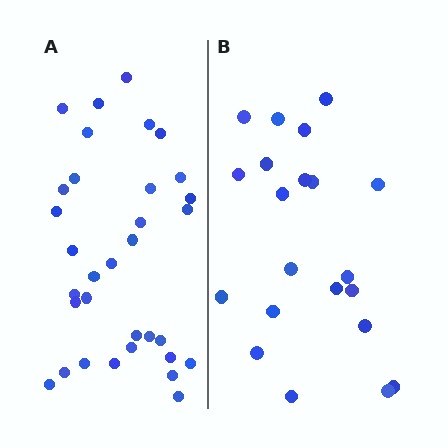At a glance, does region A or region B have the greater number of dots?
Region A (the left region) has more dots.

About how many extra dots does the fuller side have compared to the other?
Region A has roughly 12 or so more dots than region B.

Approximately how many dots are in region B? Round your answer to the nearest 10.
About 20 dots. (The exact count is 21, which rounds to 20.)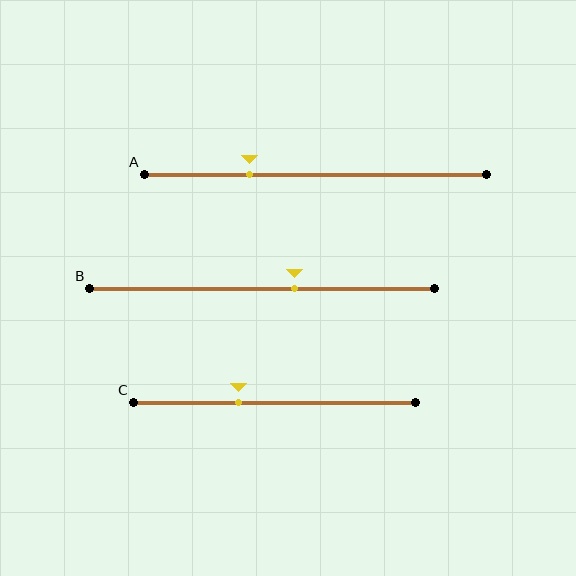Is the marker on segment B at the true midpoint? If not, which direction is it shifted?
No, the marker on segment B is shifted to the right by about 9% of the segment length.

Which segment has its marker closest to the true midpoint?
Segment B has its marker closest to the true midpoint.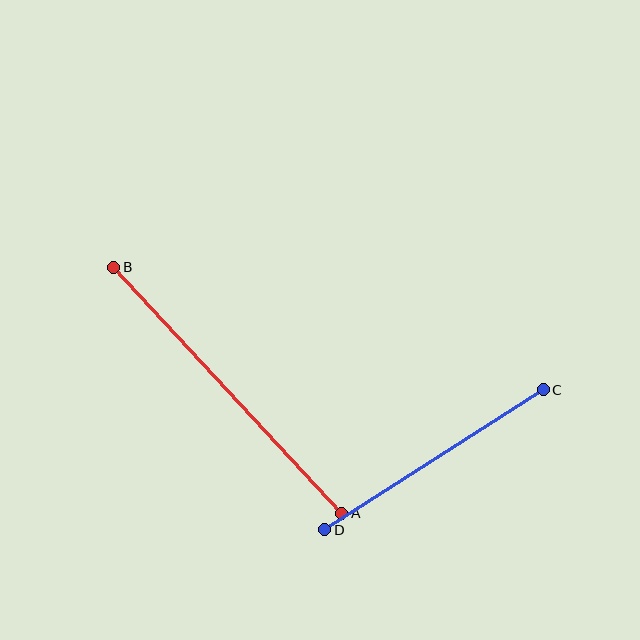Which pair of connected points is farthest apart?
Points A and B are farthest apart.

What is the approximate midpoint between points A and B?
The midpoint is at approximately (228, 390) pixels.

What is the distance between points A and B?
The distance is approximately 336 pixels.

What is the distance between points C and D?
The distance is approximately 259 pixels.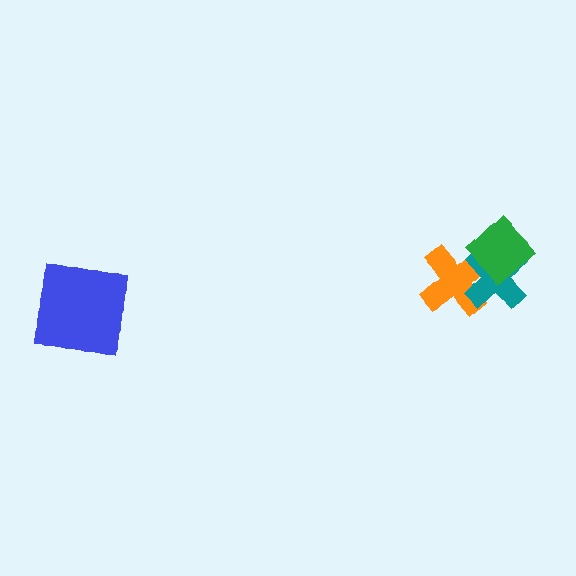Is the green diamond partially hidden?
No, no other shape covers it.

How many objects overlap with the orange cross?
2 objects overlap with the orange cross.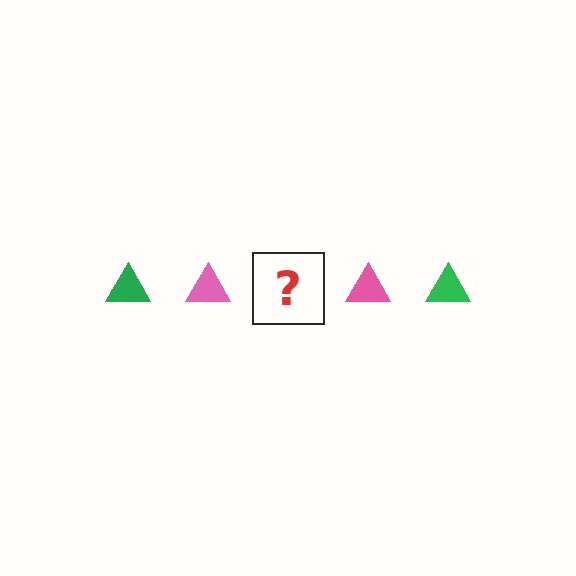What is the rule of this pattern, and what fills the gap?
The rule is that the pattern cycles through green, pink triangles. The gap should be filled with a green triangle.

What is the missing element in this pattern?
The missing element is a green triangle.